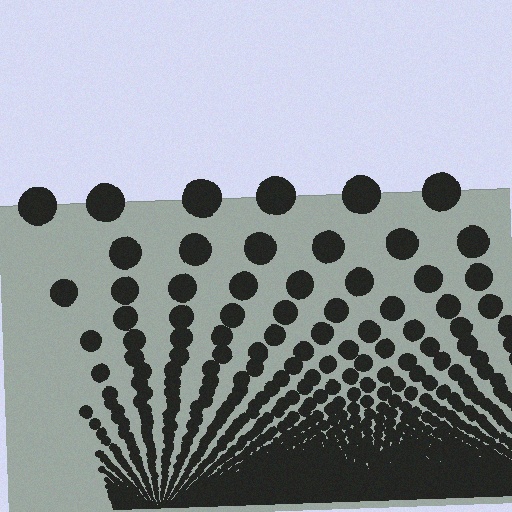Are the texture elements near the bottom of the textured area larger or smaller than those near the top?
Smaller. The gradient is inverted — elements near the bottom are smaller and denser.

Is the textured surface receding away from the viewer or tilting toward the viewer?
The surface appears to tilt toward the viewer. Texture elements get larger and sparser toward the top.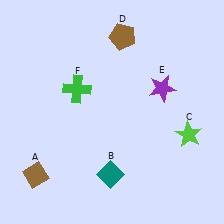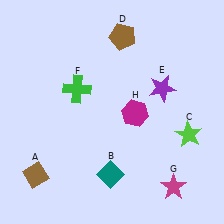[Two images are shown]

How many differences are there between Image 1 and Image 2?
There are 2 differences between the two images.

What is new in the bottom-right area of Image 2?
A magenta star (G) was added in the bottom-right area of Image 2.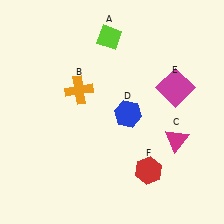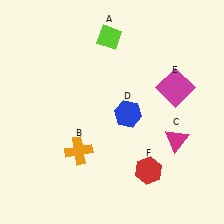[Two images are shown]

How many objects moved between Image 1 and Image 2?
1 object moved between the two images.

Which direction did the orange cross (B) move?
The orange cross (B) moved down.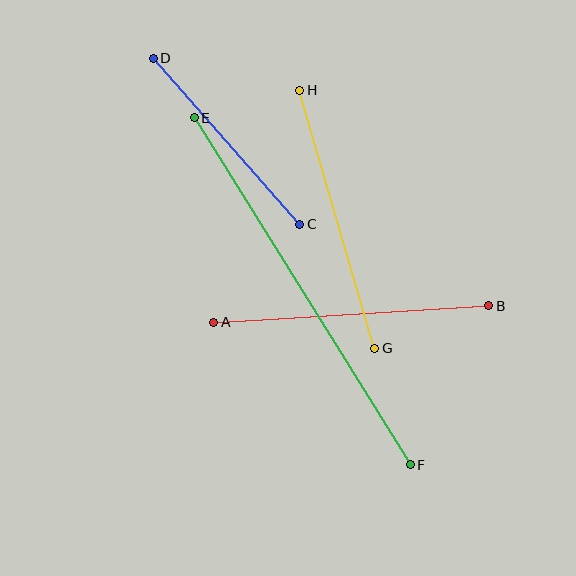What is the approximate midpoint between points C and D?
The midpoint is at approximately (226, 141) pixels.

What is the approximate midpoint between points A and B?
The midpoint is at approximately (351, 314) pixels.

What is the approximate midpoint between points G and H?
The midpoint is at approximately (337, 219) pixels.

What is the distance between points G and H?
The distance is approximately 268 pixels.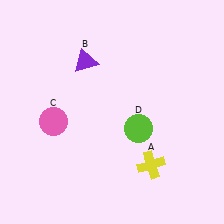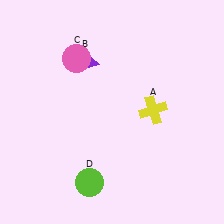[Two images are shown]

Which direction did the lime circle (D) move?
The lime circle (D) moved down.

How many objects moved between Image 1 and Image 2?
3 objects moved between the two images.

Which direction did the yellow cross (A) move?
The yellow cross (A) moved up.